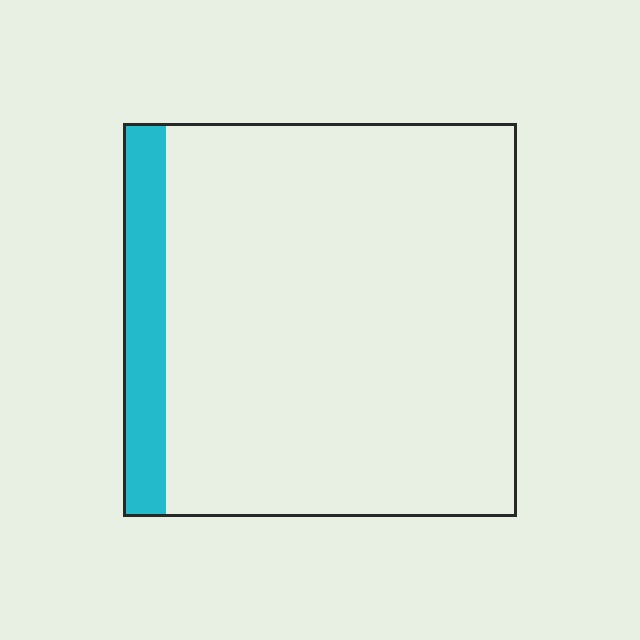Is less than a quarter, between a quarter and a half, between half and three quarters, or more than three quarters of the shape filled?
Less than a quarter.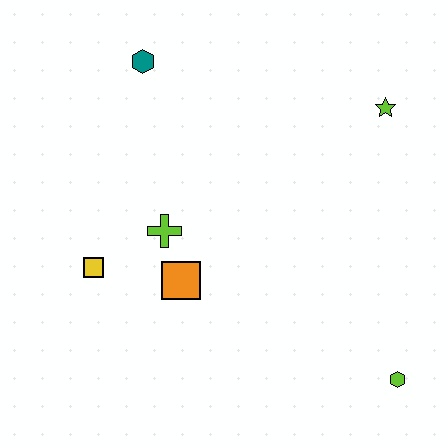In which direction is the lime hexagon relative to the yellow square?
The lime hexagon is to the right of the yellow square.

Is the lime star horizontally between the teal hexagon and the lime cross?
No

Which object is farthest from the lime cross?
The lime hexagon is farthest from the lime cross.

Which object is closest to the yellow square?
The lime cross is closest to the yellow square.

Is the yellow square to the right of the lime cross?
No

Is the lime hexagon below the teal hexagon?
Yes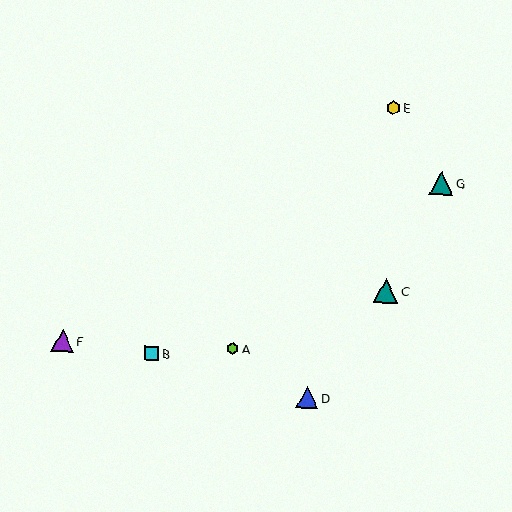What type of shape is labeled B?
Shape B is a cyan square.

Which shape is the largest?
The teal triangle (labeled C) is the largest.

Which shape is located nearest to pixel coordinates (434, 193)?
The teal triangle (labeled G) at (441, 183) is nearest to that location.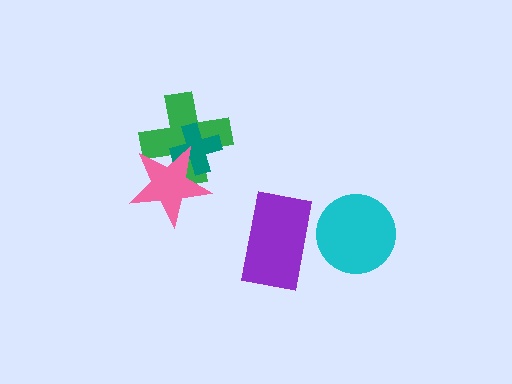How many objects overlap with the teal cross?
2 objects overlap with the teal cross.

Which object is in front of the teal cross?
The pink star is in front of the teal cross.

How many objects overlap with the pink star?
2 objects overlap with the pink star.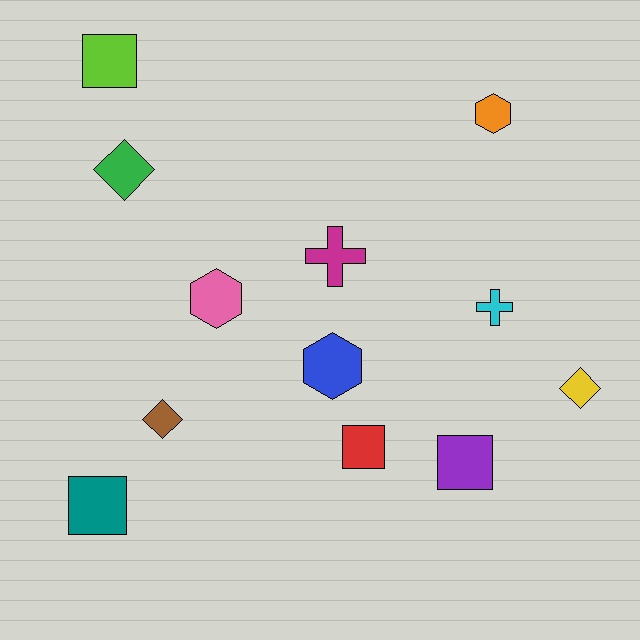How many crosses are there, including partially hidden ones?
There are 2 crosses.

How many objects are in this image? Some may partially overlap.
There are 12 objects.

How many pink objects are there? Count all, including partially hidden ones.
There is 1 pink object.